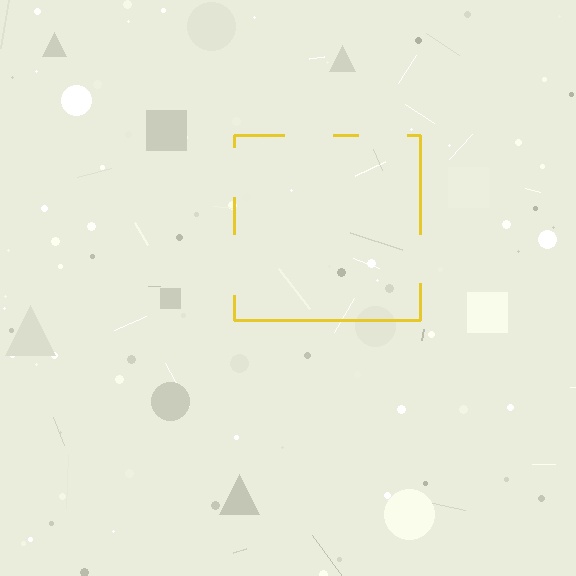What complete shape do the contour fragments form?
The contour fragments form a square.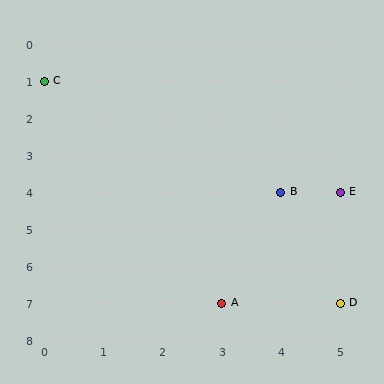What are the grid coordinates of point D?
Point D is at grid coordinates (5, 7).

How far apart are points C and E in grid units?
Points C and E are 5 columns and 3 rows apart (about 5.8 grid units diagonally).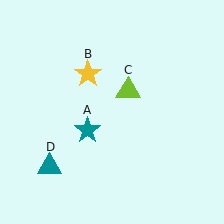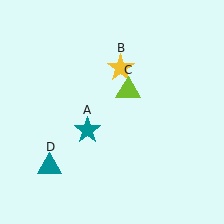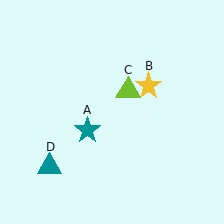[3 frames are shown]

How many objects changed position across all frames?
1 object changed position: yellow star (object B).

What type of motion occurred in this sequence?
The yellow star (object B) rotated clockwise around the center of the scene.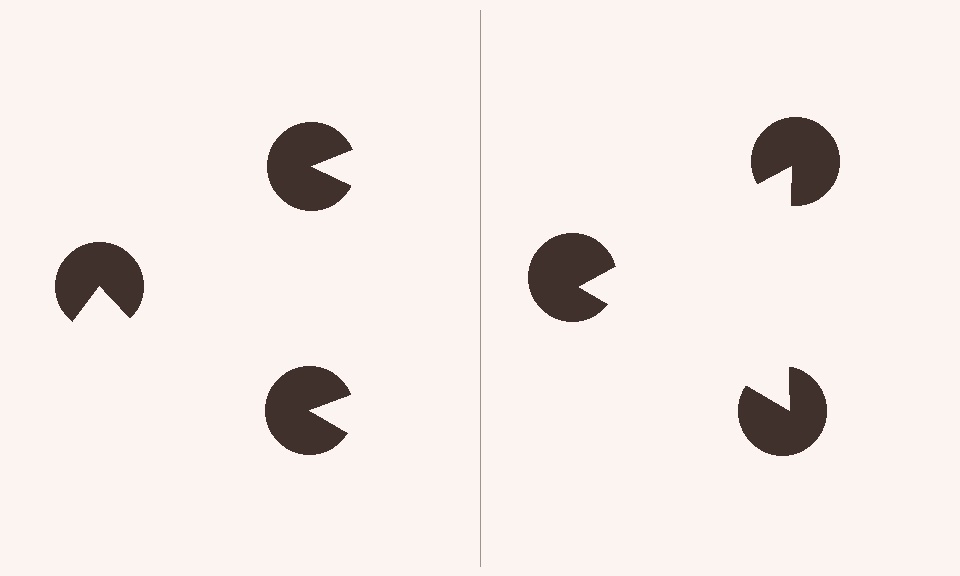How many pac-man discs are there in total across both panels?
6 — 3 on each side.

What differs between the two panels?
The pac-man discs are positioned identically on both sides; only the wedge orientations differ. On the right they align to a triangle; on the left they are misaligned.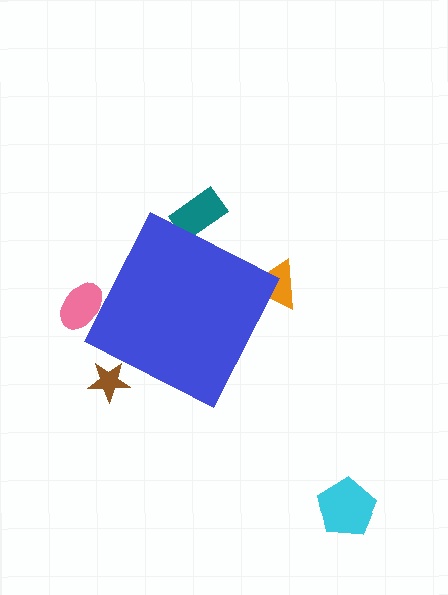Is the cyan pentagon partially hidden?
No, the cyan pentagon is fully visible.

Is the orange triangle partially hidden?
Yes, the orange triangle is partially hidden behind the blue diamond.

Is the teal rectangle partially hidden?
Yes, the teal rectangle is partially hidden behind the blue diamond.